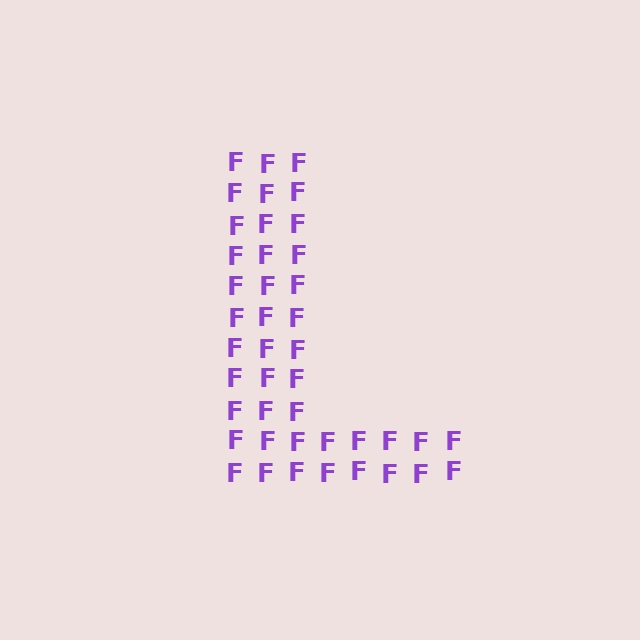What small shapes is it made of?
It is made of small letter F's.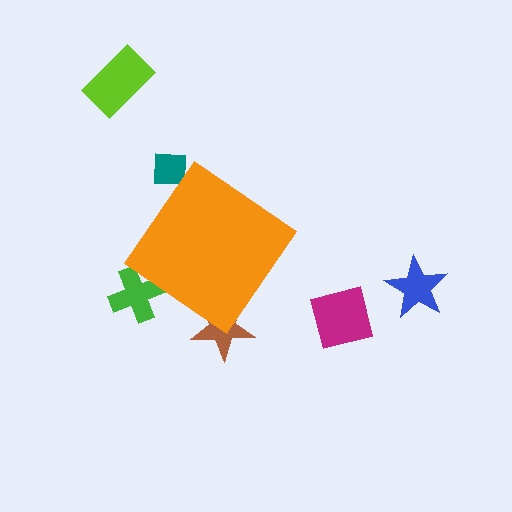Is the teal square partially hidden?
Yes, the teal square is partially hidden behind the orange diamond.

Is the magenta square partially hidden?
No, the magenta square is fully visible.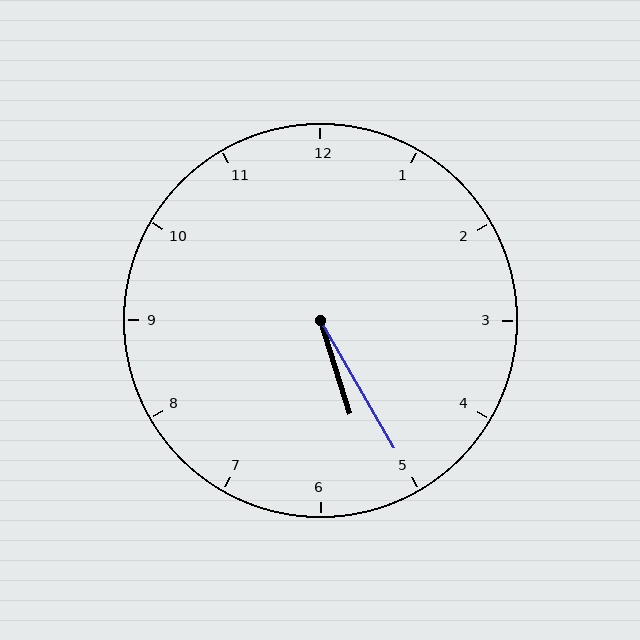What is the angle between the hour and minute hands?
Approximately 12 degrees.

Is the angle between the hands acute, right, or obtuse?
It is acute.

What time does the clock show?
5:25.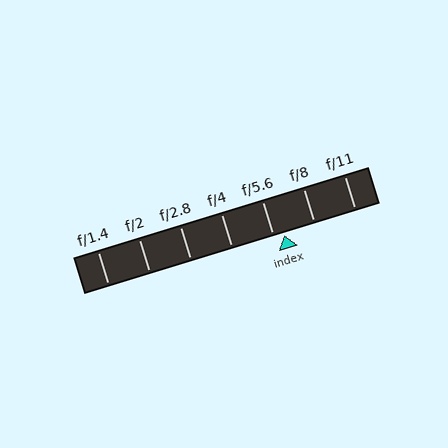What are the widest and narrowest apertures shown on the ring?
The widest aperture shown is f/1.4 and the narrowest is f/11.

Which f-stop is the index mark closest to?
The index mark is closest to f/5.6.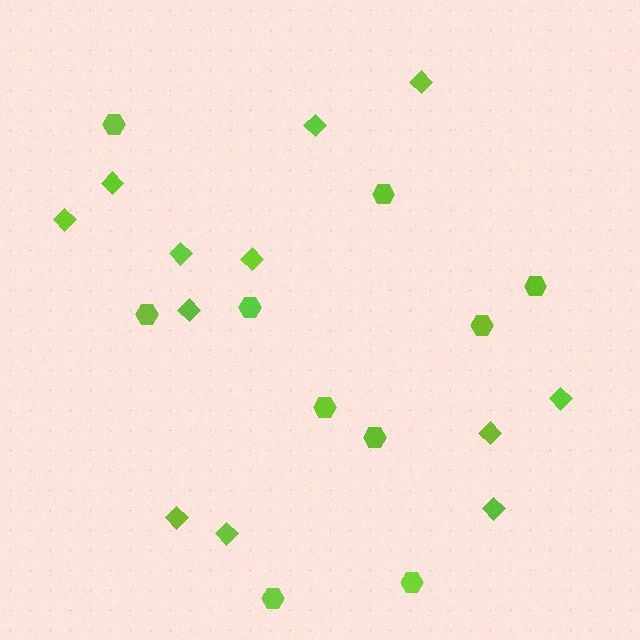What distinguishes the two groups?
There are 2 groups: one group of hexagons (10) and one group of diamonds (12).